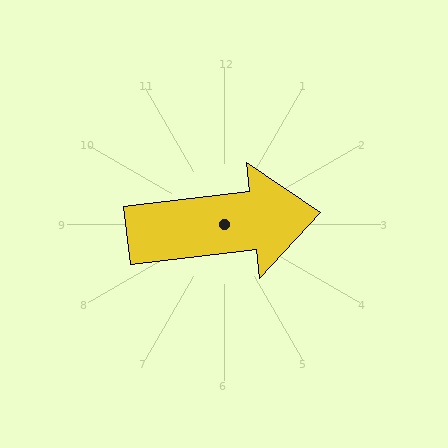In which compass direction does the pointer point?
East.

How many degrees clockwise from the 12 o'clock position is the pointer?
Approximately 83 degrees.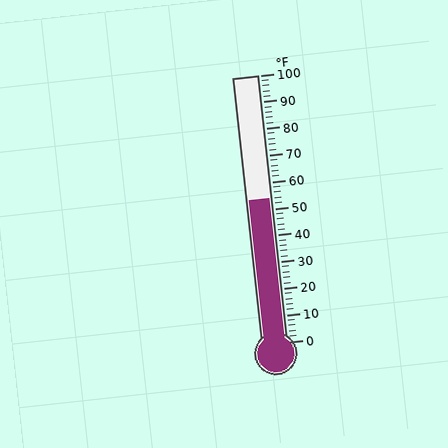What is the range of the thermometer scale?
The thermometer scale ranges from 0°F to 100°F.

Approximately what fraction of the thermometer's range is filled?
The thermometer is filled to approximately 55% of its range.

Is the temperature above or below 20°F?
The temperature is above 20°F.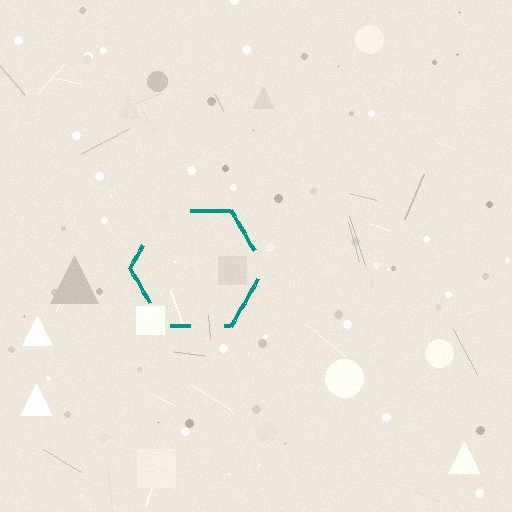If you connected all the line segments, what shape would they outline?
They would outline a hexagon.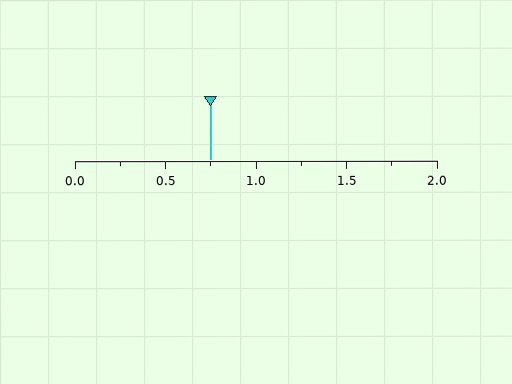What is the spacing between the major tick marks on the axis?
The major ticks are spaced 0.5 apart.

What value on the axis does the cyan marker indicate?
The marker indicates approximately 0.75.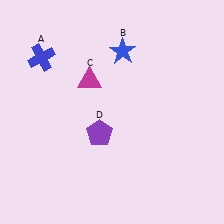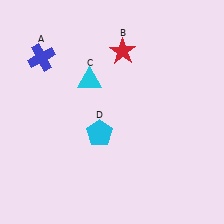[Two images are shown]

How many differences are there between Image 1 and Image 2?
There are 3 differences between the two images.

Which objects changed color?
B changed from blue to red. C changed from magenta to cyan. D changed from purple to cyan.